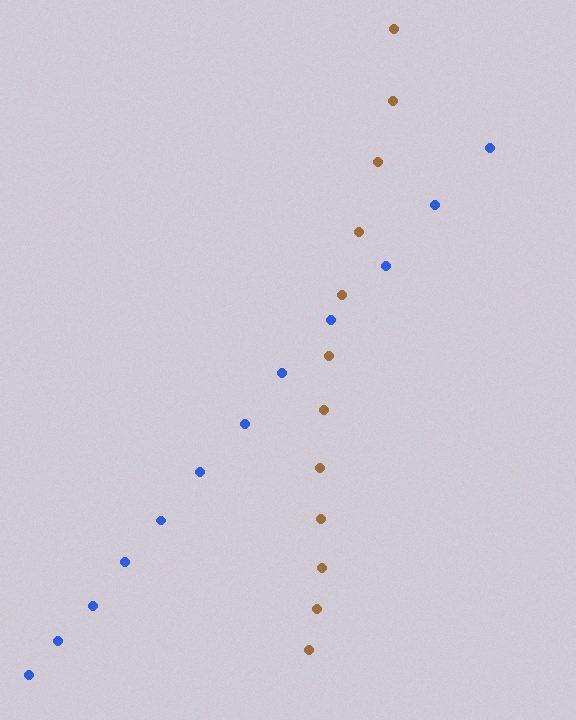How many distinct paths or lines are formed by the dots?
There are 2 distinct paths.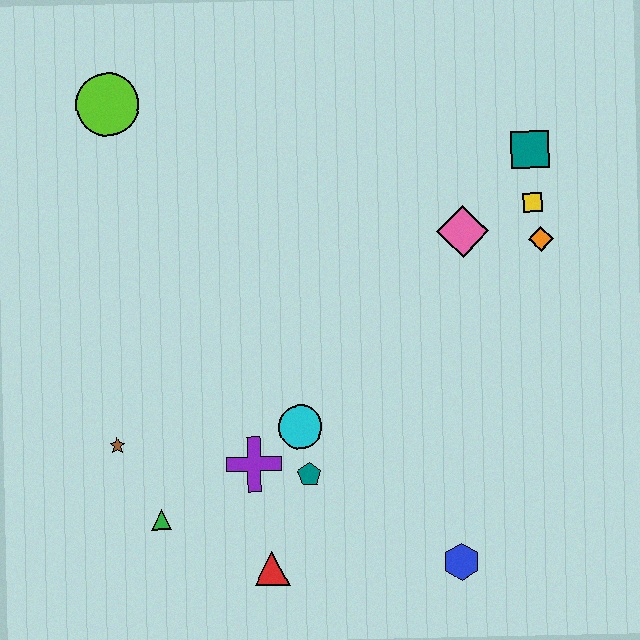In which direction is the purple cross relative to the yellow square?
The purple cross is to the left of the yellow square.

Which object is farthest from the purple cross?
The teal square is farthest from the purple cross.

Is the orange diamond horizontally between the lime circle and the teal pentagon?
No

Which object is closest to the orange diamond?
The yellow square is closest to the orange diamond.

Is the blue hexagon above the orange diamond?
No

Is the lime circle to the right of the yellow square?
No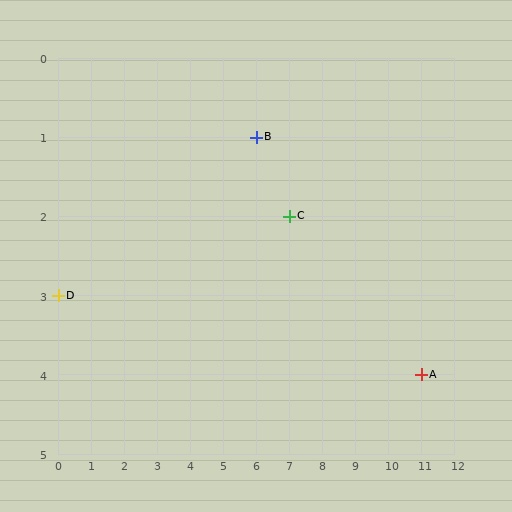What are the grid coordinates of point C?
Point C is at grid coordinates (7, 2).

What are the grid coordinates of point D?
Point D is at grid coordinates (0, 3).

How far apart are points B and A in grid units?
Points B and A are 5 columns and 3 rows apart (about 5.8 grid units diagonally).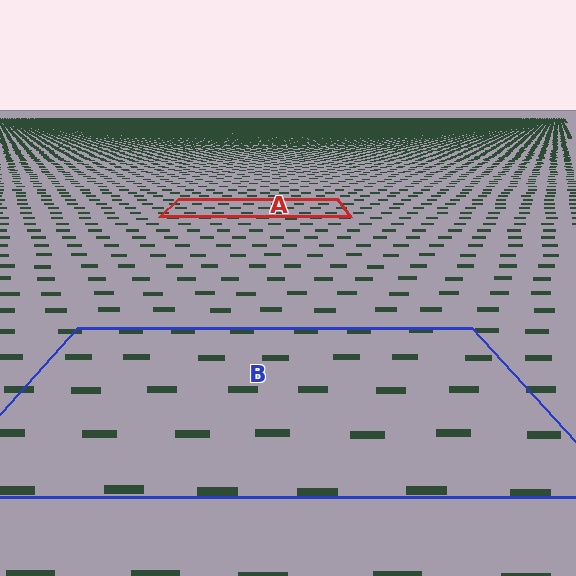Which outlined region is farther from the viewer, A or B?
Region A is farther from the viewer — the texture elements inside it appear smaller and more densely packed.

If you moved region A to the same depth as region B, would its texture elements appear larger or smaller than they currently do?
They would appear larger. At a closer depth, the same texture elements are projected at a bigger on-screen size.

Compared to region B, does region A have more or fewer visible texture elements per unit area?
Region A has more texture elements per unit area — they are packed more densely because it is farther away.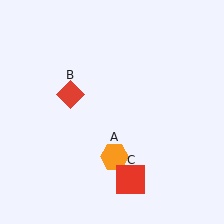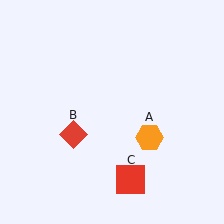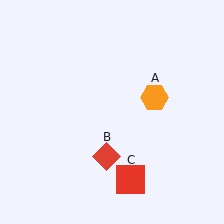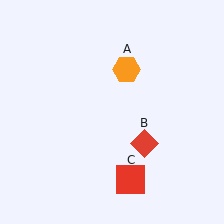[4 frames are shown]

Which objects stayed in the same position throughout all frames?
Red square (object C) remained stationary.